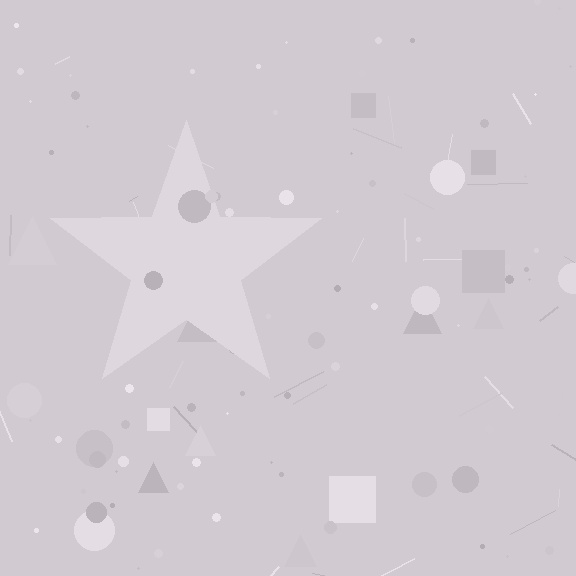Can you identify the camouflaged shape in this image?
The camouflaged shape is a star.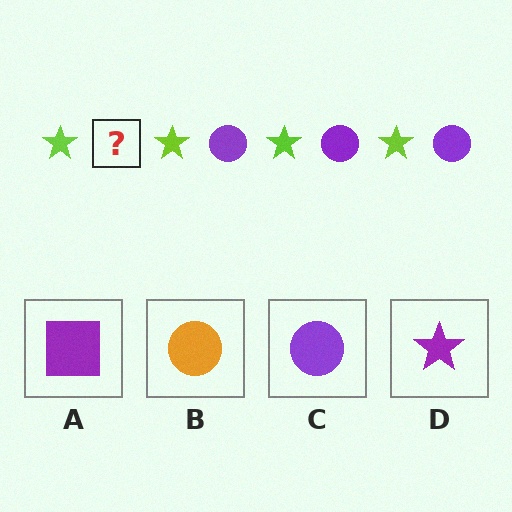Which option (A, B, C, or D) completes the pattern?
C.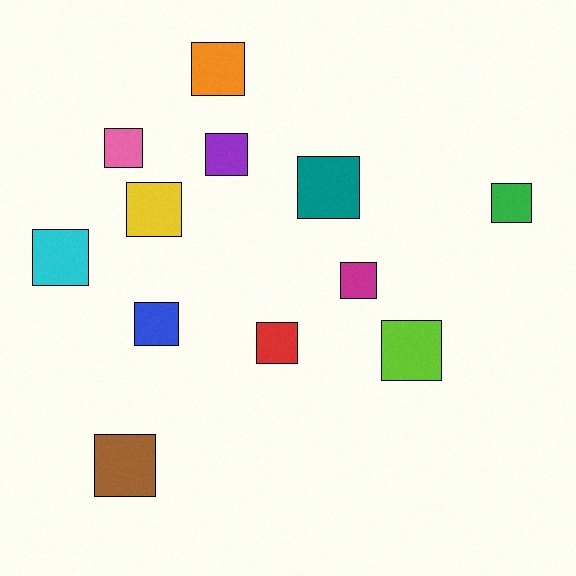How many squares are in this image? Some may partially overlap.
There are 12 squares.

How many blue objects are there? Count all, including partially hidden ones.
There is 1 blue object.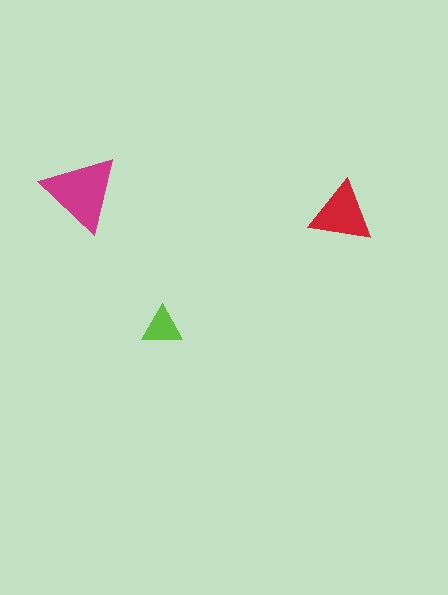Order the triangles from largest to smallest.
the magenta one, the red one, the lime one.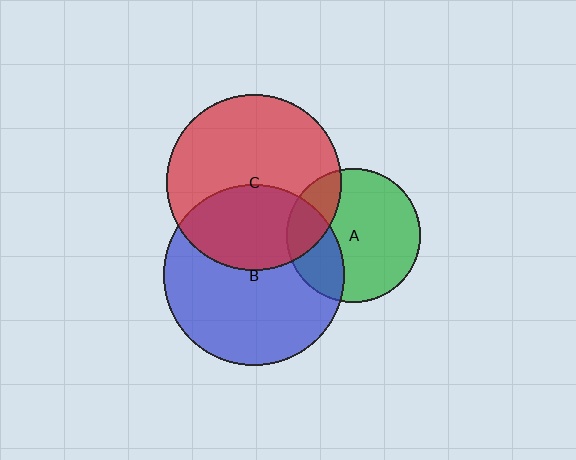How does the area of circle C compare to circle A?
Approximately 1.7 times.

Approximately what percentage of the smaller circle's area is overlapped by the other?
Approximately 40%.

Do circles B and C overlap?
Yes.